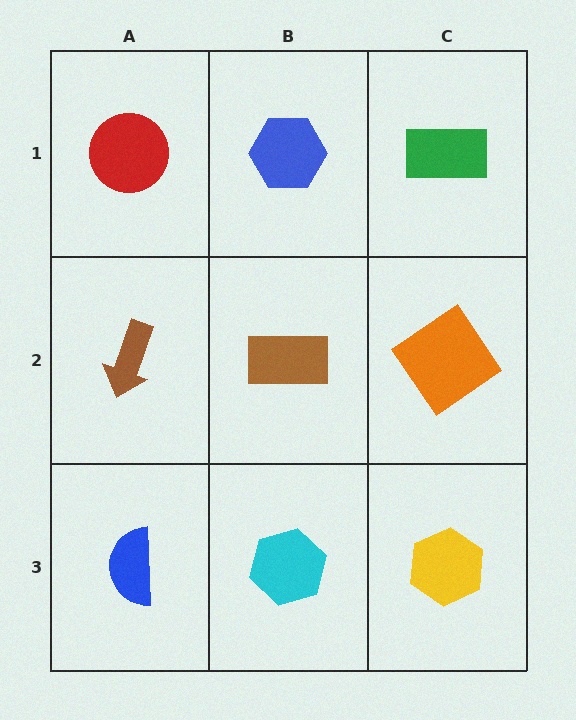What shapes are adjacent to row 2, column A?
A red circle (row 1, column A), a blue semicircle (row 3, column A), a brown rectangle (row 2, column B).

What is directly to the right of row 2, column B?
An orange diamond.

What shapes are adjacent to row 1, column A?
A brown arrow (row 2, column A), a blue hexagon (row 1, column B).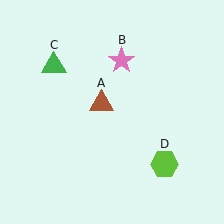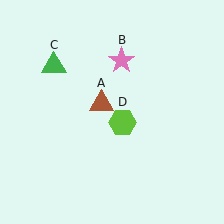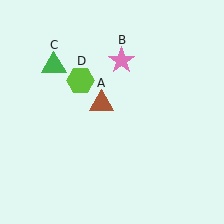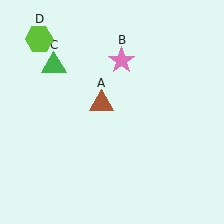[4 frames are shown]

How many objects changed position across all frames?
1 object changed position: lime hexagon (object D).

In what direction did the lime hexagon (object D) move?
The lime hexagon (object D) moved up and to the left.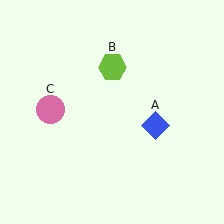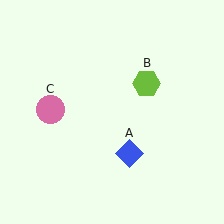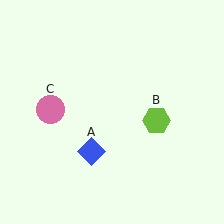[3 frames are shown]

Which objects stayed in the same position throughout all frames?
Pink circle (object C) remained stationary.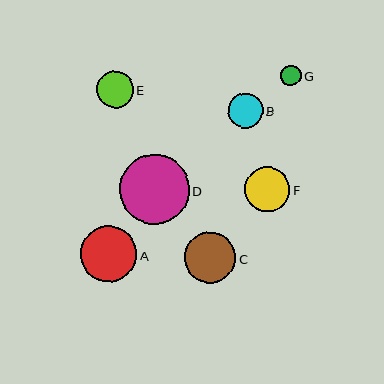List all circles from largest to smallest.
From largest to smallest: D, A, C, F, E, B, G.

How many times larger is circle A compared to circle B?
Circle A is approximately 1.6 times the size of circle B.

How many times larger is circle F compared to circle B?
Circle F is approximately 1.3 times the size of circle B.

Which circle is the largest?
Circle D is the largest with a size of approximately 70 pixels.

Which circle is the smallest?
Circle G is the smallest with a size of approximately 21 pixels.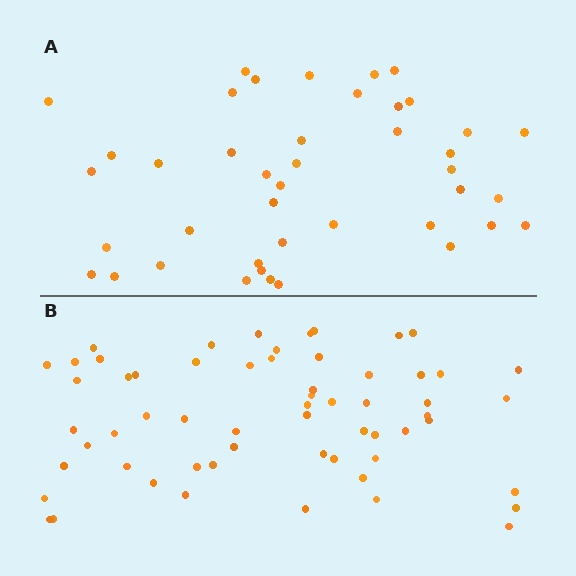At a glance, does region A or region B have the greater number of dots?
Region B (the bottom region) has more dots.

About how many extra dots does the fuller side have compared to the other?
Region B has approximately 20 more dots than region A.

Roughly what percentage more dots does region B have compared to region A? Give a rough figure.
About 45% more.